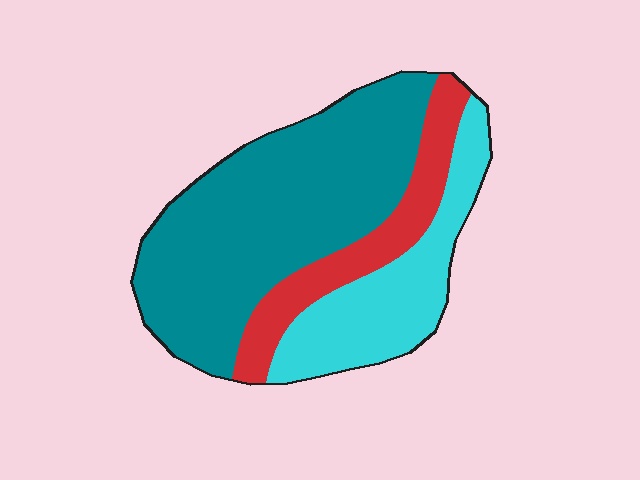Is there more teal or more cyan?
Teal.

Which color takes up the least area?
Red, at roughly 20%.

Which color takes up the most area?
Teal, at roughly 55%.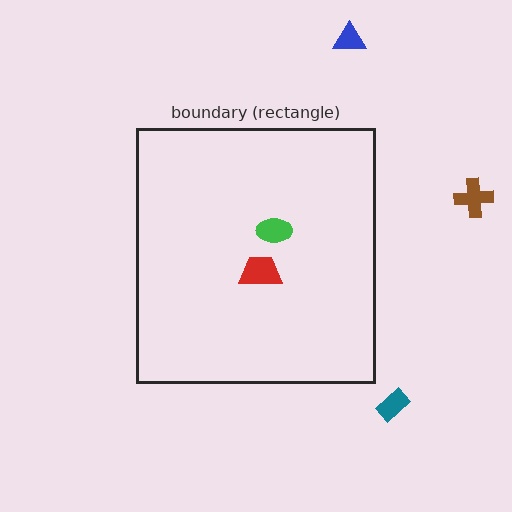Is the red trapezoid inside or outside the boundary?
Inside.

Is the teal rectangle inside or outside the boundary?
Outside.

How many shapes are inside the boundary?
2 inside, 3 outside.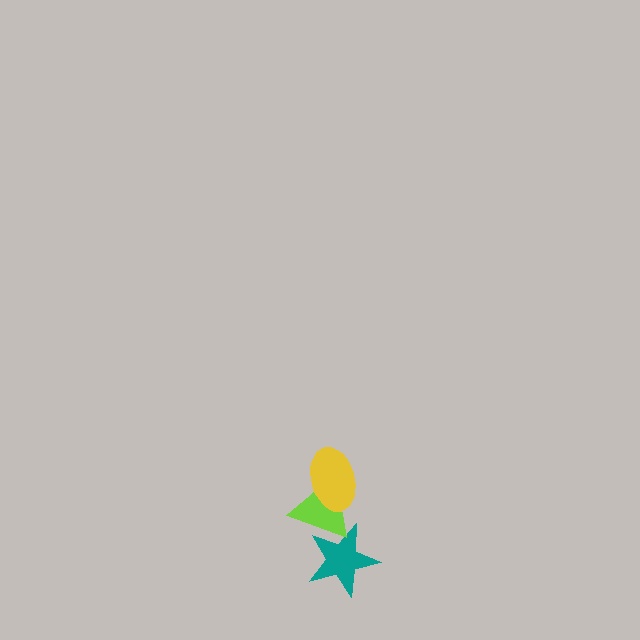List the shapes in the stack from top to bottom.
From top to bottom: the yellow ellipse, the lime triangle, the teal star.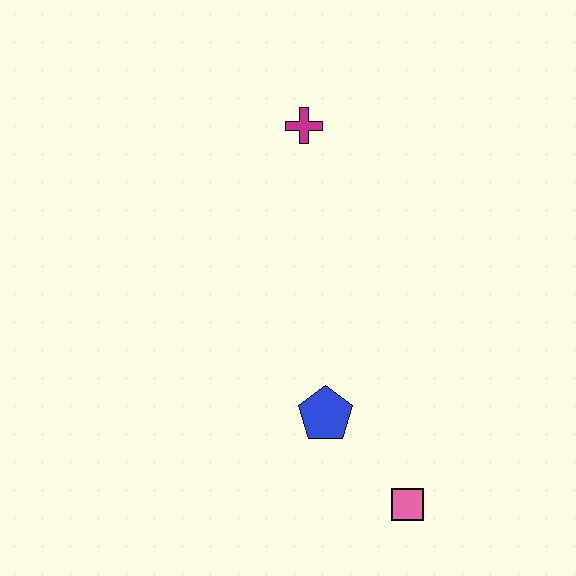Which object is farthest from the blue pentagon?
The magenta cross is farthest from the blue pentagon.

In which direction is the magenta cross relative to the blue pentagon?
The magenta cross is above the blue pentagon.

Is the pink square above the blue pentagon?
No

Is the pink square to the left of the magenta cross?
No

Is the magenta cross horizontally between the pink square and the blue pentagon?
No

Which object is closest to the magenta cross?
The blue pentagon is closest to the magenta cross.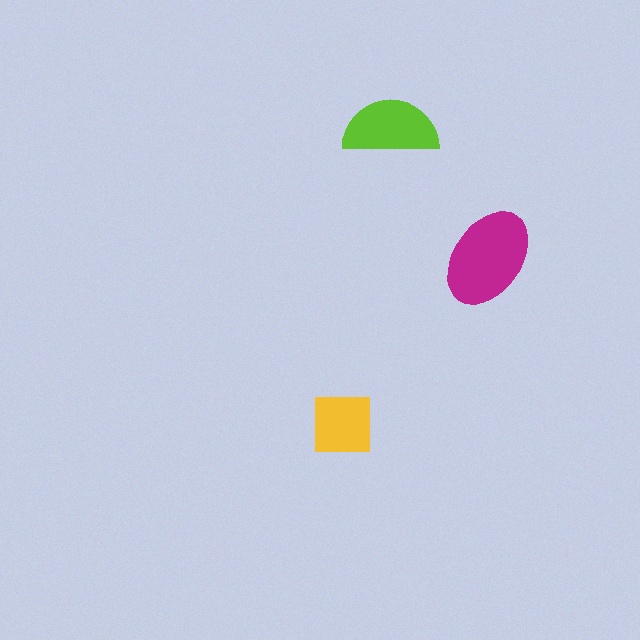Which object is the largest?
The magenta ellipse.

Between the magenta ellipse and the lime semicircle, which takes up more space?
The magenta ellipse.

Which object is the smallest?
The yellow square.